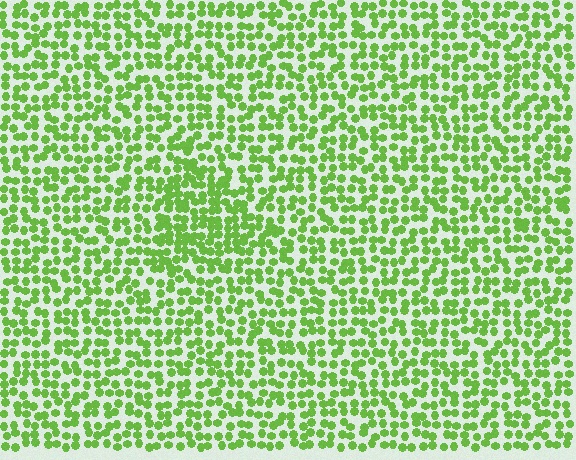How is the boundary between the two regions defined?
The boundary is defined by a change in element density (approximately 1.5x ratio). All elements are the same color, size, and shape.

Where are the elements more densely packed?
The elements are more densely packed inside the triangle boundary.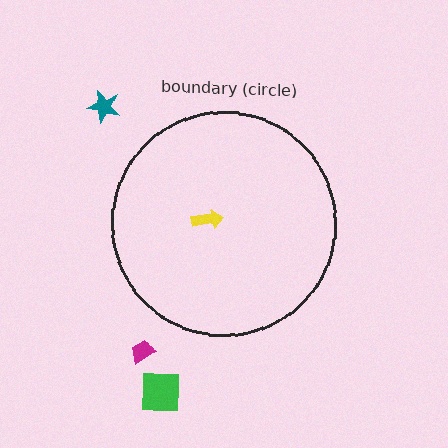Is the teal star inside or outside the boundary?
Outside.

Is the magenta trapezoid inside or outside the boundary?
Outside.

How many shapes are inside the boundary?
1 inside, 3 outside.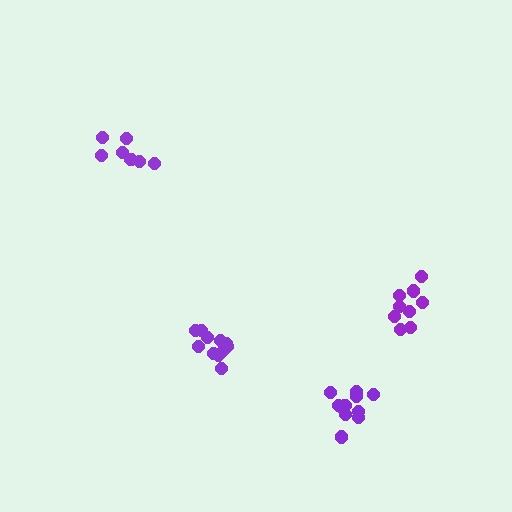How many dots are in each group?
Group 1: 11 dots, Group 2: 11 dots, Group 3: 7 dots, Group 4: 9 dots (38 total).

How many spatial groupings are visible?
There are 4 spatial groupings.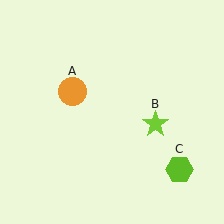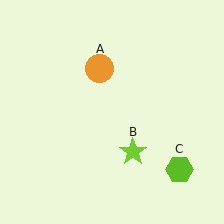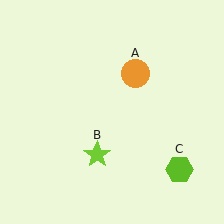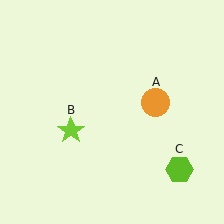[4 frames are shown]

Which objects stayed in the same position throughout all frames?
Lime hexagon (object C) remained stationary.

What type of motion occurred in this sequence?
The orange circle (object A), lime star (object B) rotated clockwise around the center of the scene.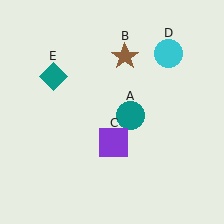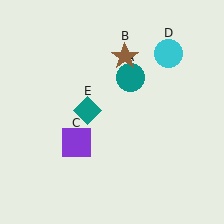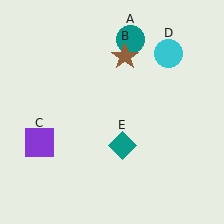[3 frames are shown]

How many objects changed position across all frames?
3 objects changed position: teal circle (object A), purple square (object C), teal diamond (object E).